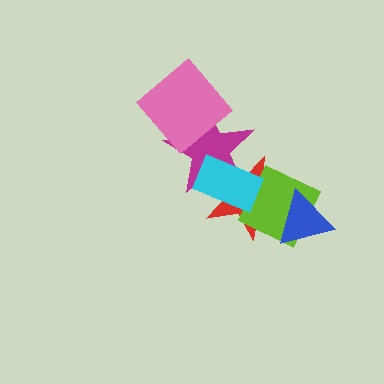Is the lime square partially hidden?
Yes, it is partially covered by another shape.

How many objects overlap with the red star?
4 objects overlap with the red star.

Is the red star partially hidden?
Yes, it is partially covered by another shape.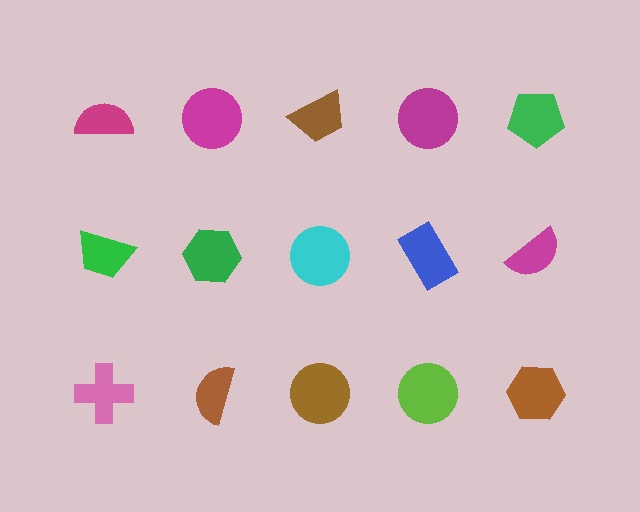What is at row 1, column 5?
A green pentagon.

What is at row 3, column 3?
A brown circle.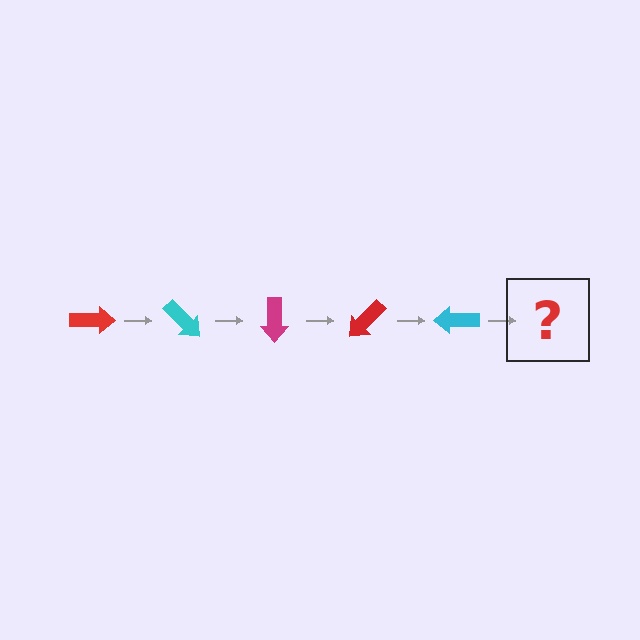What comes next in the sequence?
The next element should be a magenta arrow, rotated 225 degrees from the start.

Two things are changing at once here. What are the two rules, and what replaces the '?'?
The two rules are that it rotates 45 degrees each step and the color cycles through red, cyan, and magenta. The '?' should be a magenta arrow, rotated 225 degrees from the start.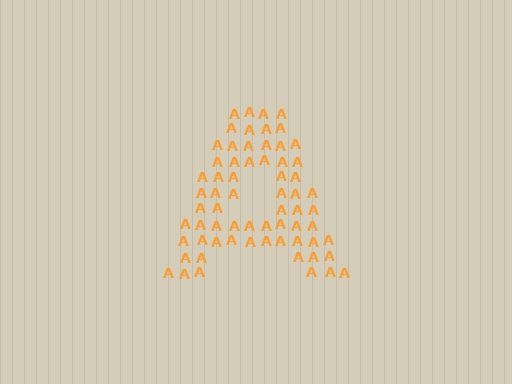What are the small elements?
The small elements are letter A's.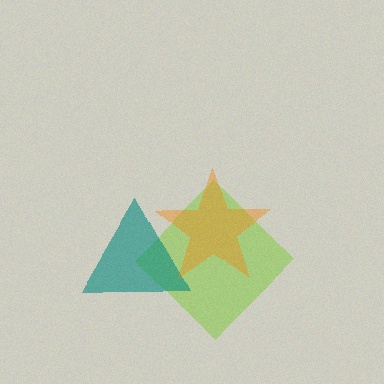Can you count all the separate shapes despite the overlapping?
Yes, there are 3 separate shapes.